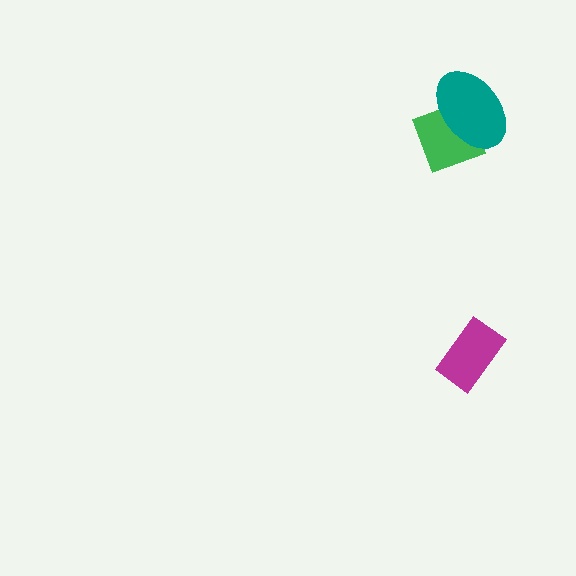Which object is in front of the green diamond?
The teal ellipse is in front of the green diamond.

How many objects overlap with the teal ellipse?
1 object overlaps with the teal ellipse.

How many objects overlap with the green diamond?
1 object overlaps with the green diamond.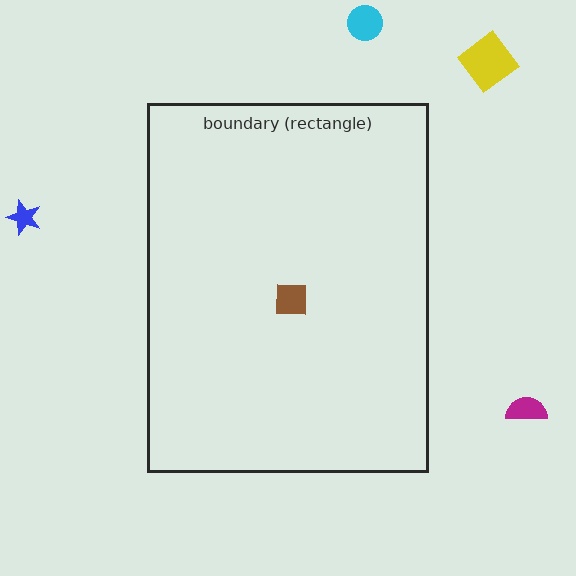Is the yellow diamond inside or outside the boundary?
Outside.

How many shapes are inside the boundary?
1 inside, 4 outside.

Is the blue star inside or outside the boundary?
Outside.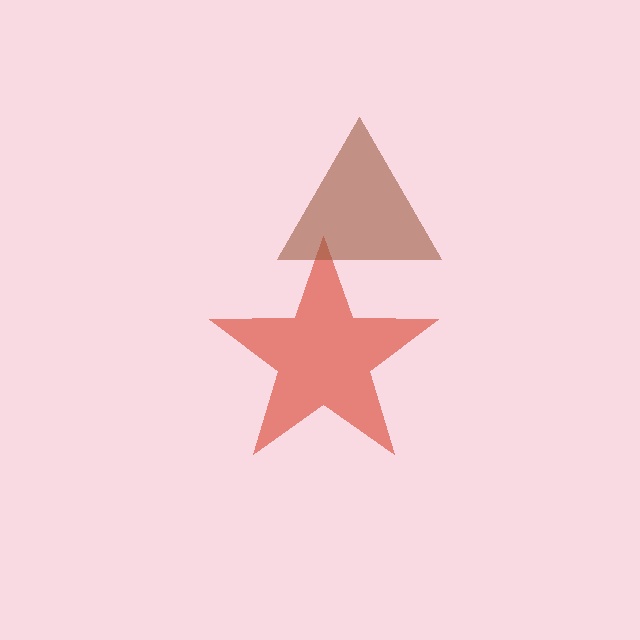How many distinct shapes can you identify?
There are 2 distinct shapes: a red star, a brown triangle.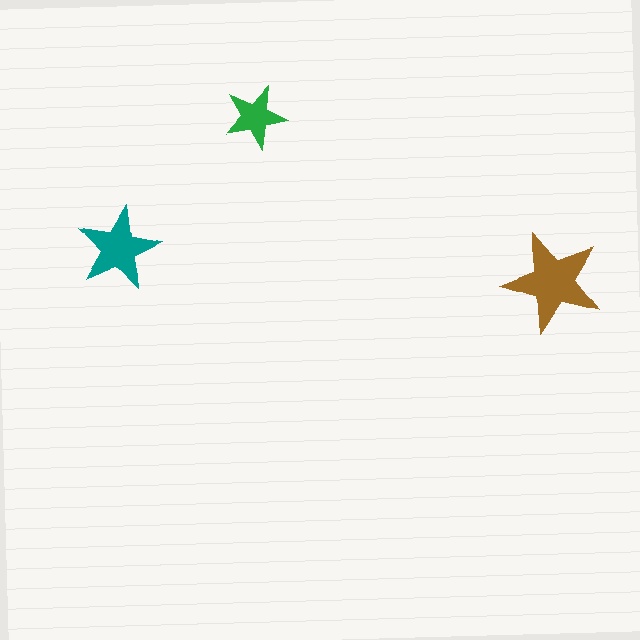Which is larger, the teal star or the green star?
The teal one.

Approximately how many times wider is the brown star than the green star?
About 1.5 times wider.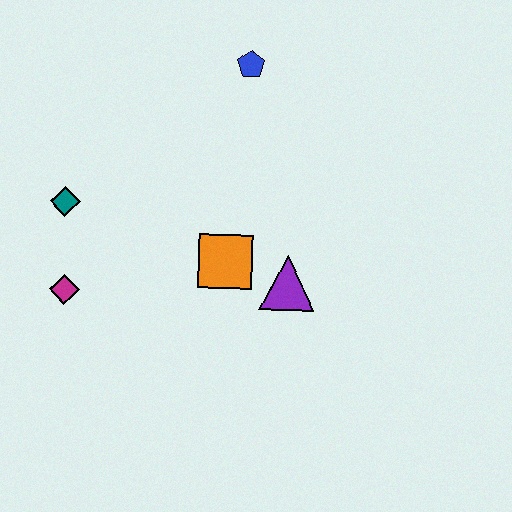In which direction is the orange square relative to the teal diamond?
The orange square is to the right of the teal diamond.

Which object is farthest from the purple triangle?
The teal diamond is farthest from the purple triangle.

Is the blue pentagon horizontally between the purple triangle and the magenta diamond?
Yes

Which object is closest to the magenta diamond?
The teal diamond is closest to the magenta diamond.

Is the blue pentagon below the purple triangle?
No